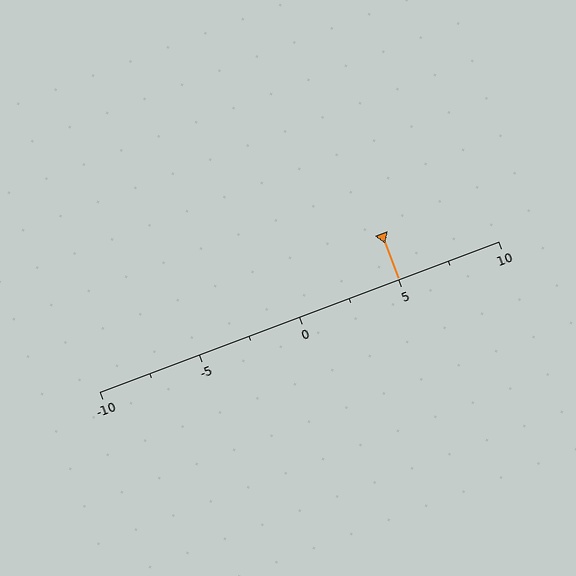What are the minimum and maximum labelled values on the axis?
The axis runs from -10 to 10.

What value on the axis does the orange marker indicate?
The marker indicates approximately 5.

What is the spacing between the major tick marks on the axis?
The major ticks are spaced 5 apart.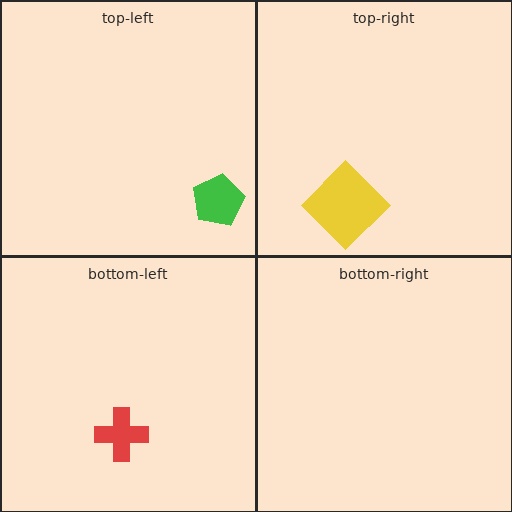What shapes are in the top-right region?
The yellow diamond.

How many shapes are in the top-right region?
1.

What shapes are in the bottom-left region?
The red cross.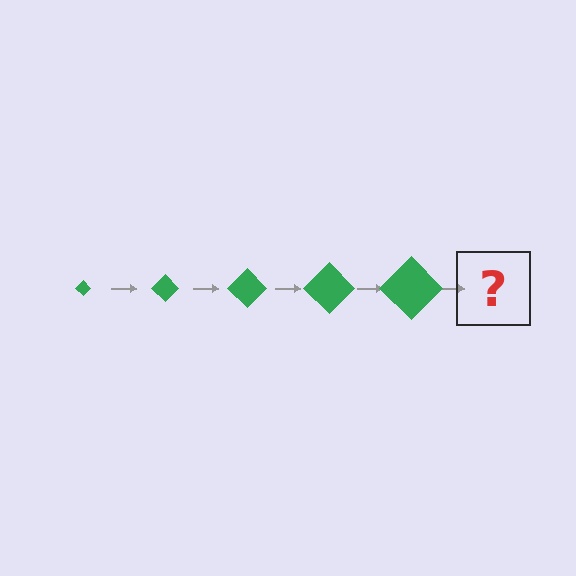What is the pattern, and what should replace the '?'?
The pattern is that the diamond gets progressively larger each step. The '?' should be a green diamond, larger than the previous one.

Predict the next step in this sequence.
The next step is a green diamond, larger than the previous one.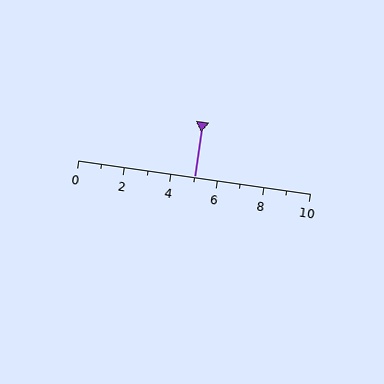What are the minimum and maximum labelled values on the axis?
The axis runs from 0 to 10.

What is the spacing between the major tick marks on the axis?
The major ticks are spaced 2 apart.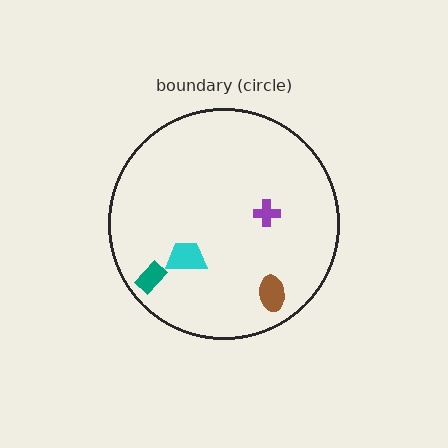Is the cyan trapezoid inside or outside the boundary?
Inside.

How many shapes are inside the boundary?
4 inside, 0 outside.